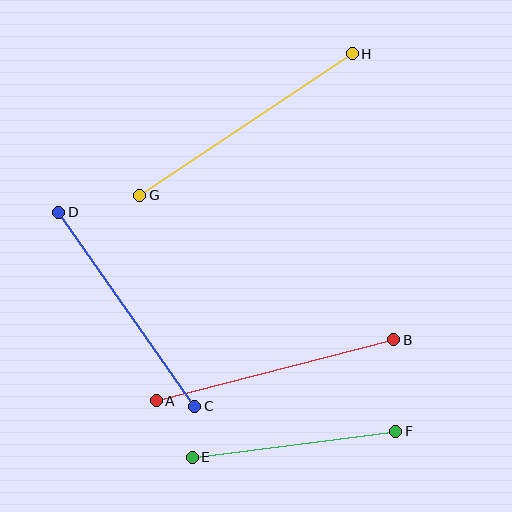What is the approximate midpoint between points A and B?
The midpoint is at approximately (275, 370) pixels.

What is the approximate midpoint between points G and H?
The midpoint is at approximately (246, 124) pixels.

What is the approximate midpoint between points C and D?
The midpoint is at approximately (127, 309) pixels.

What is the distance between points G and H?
The distance is approximately 255 pixels.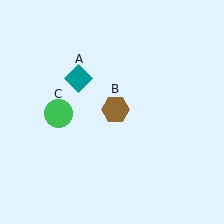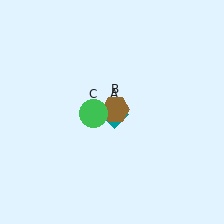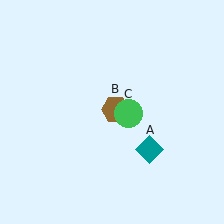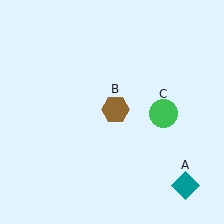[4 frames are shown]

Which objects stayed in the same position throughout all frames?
Brown hexagon (object B) remained stationary.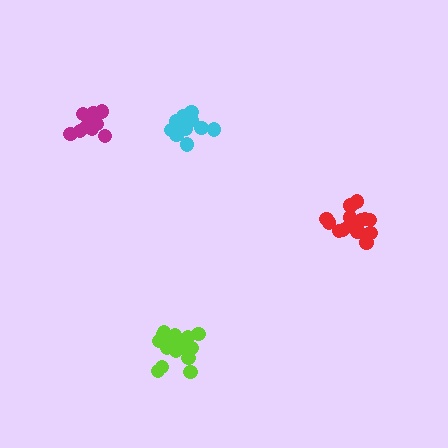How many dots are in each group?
Group 1: 17 dots, Group 2: 13 dots, Group 3: 12 dots, Group 4: 18 dots (60 total).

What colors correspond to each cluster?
The clusters are colored: red, cyan, magenta, lime.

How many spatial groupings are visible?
There are 4 spatial groupings.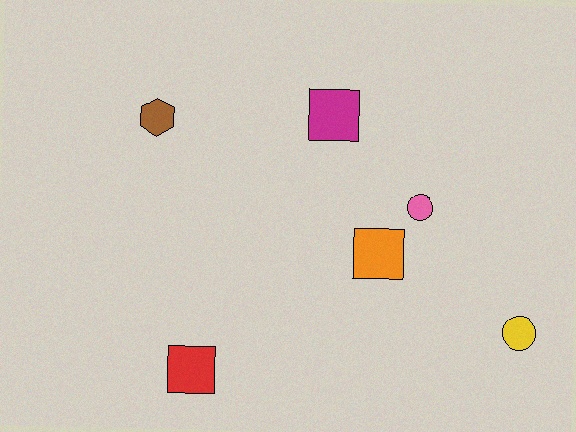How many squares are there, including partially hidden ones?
There are 3 squares.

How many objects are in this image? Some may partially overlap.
There are 6 objects.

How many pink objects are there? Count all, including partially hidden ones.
There is 1 pink object.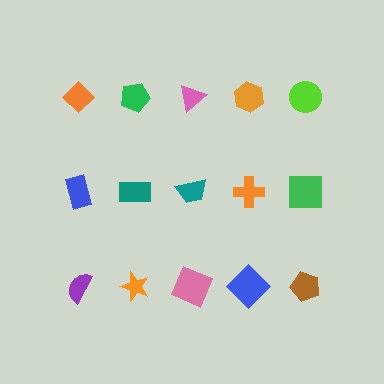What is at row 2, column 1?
A blue rectangle.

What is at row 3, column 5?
A brown pentagon.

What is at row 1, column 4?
An orange hexagon.